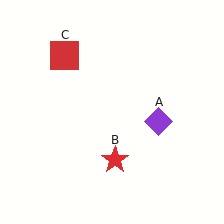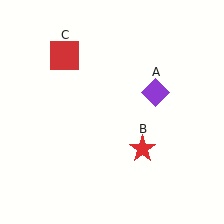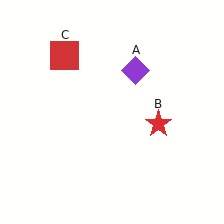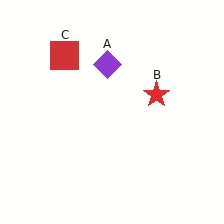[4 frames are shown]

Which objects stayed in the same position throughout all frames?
Red square (object C) remained stationary.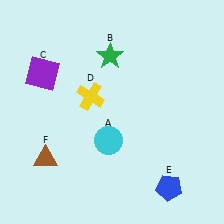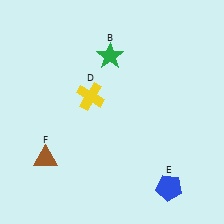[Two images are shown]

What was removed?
The purple square (C), the cyan circle (A) were removed in Image 2.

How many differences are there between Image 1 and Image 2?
There are 2 differences between the two images.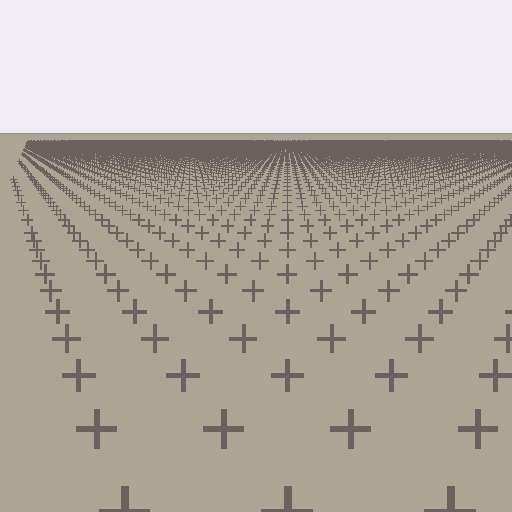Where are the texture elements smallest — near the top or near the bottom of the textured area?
Near the top.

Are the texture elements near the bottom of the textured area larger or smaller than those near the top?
Larger. Near the bottom, elements are closer to the viewer and appear at a bigger on-screen size.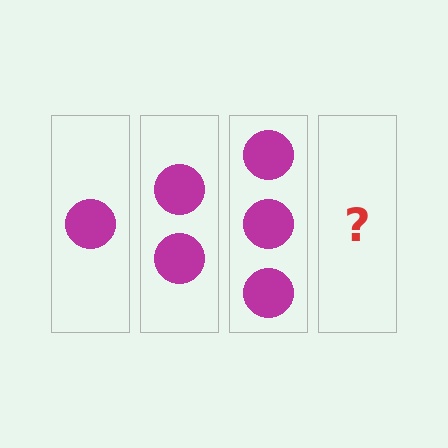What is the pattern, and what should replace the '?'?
The pattern is that each step adds one more circle. The '?' should be 4 circles.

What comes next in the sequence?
The next element should be 4 circles.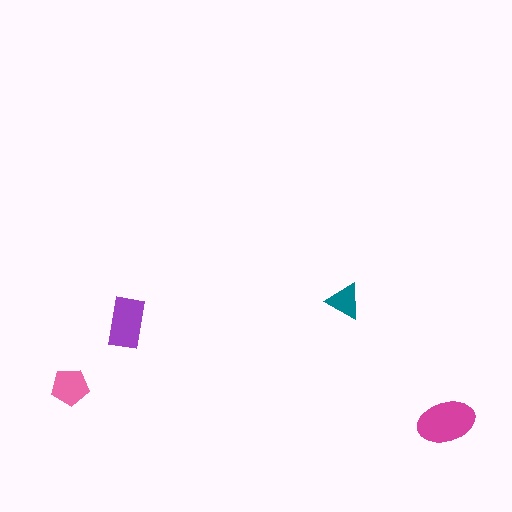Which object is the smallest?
The teal triangle.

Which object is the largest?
The magenta ellipse.